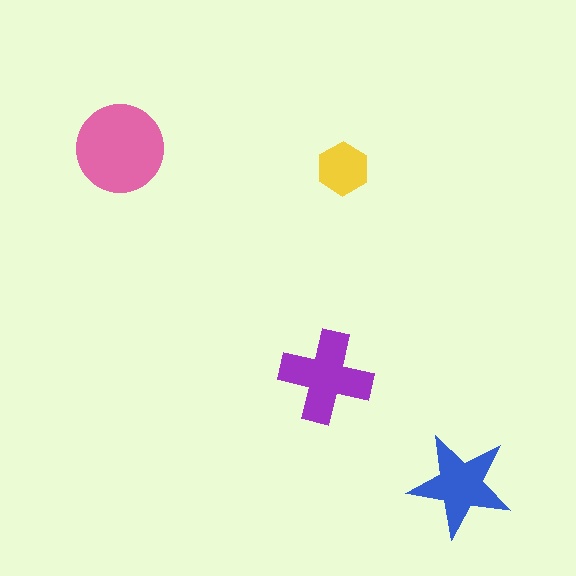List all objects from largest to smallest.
The pink circle, the purple cross, the blue star, the yellow hexagon.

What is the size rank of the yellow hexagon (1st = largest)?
4th.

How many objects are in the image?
There are 4 objects in the image.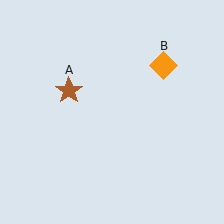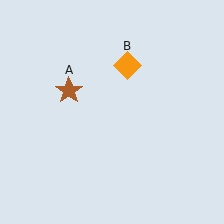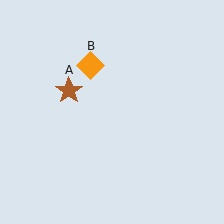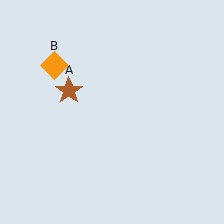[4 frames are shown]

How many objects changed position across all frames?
1 object changed position: orange diamond (object B).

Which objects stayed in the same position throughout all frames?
Brown star (object A) remained stationary.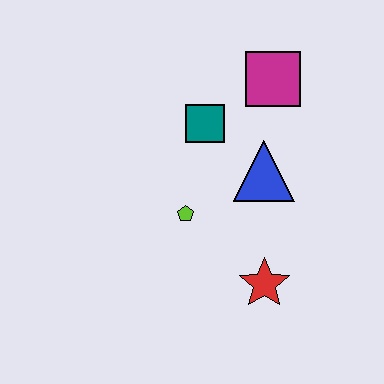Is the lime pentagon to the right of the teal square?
No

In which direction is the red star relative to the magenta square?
The red star is below the magenta square.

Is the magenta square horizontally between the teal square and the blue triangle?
No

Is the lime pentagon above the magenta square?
No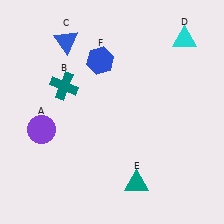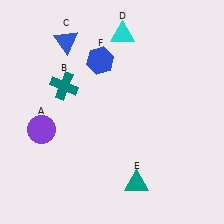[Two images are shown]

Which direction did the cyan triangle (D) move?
The cyan triangle (D) moved left.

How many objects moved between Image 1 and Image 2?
1 object moved between the two images.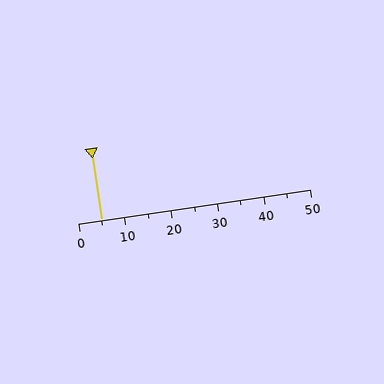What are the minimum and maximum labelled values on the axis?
The axis runs from 0 to 50.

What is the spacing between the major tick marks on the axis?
The major ticks are spaced 10 apart.